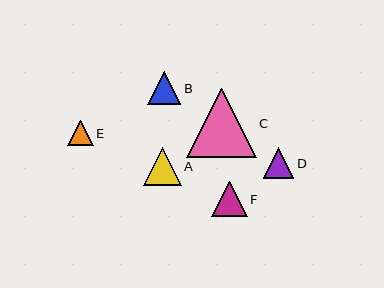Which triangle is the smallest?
Triangle E is the smallest with a size of approximately 26 pixels.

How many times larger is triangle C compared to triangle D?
Triangle C is approximately 2.3 times the size of triangle D.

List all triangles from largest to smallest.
From largest to smallest: C, A, F, B, D, E.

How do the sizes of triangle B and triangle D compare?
Triangle B and triangle D are approximately the same size.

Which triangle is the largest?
Triangle C is the largest with a size of approximately 70 pixels.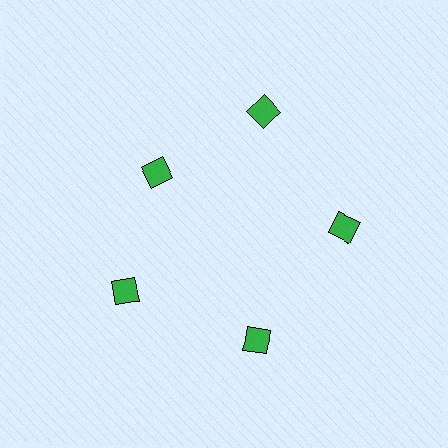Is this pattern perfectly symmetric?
No. The 5 green diamonds are arranged in a ring, but one element near the 10 o'clock position is pulled inward toward the center, breaking the 5-fold rotational symmetry.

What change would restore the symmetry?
The symmetry would be restored by moving it outward, back onto the ring so that all 5 diamonds sit at equal angles and equal distance from the center.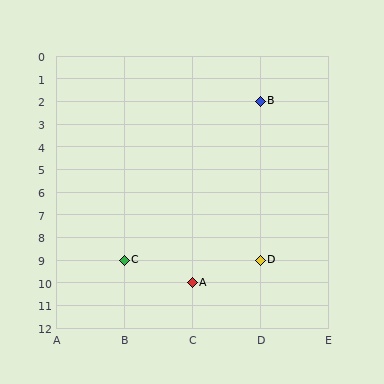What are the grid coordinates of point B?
Point B is at grid coordinates (D, 2).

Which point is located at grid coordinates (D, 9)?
Point D is at (D, 9).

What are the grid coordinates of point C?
Point C is at grid coordinates (B, 9).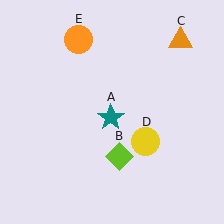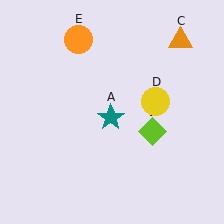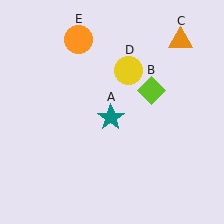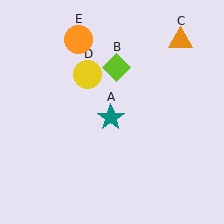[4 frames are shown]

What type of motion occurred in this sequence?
The lime diamond (object B), yellow circle (object D) rotated counterclockwise around the center of the scene.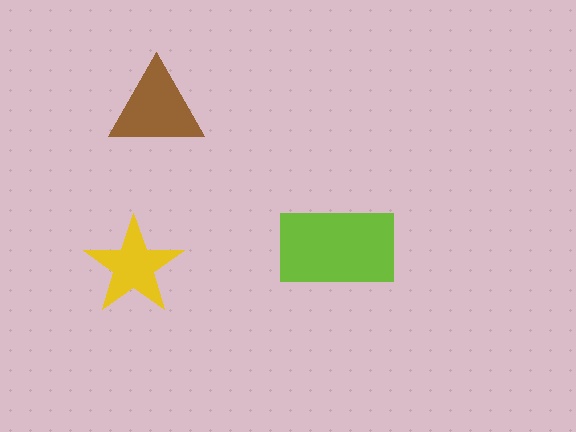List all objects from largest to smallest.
The lime rectangle, the brown triangle, the yellow star.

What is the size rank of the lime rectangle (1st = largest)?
1st.